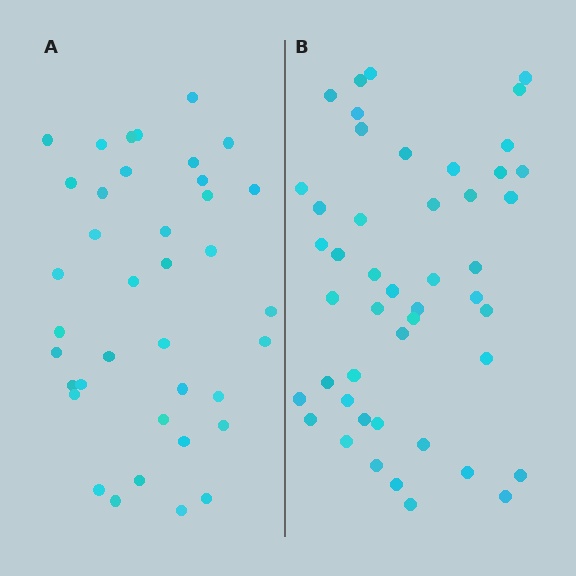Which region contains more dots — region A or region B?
Region B (the right region) has more dots.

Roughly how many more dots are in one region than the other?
Region B has roughly 8 or so more dots than region A.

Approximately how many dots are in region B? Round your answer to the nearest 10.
About 50 dots. (The exact count is 47, which rounds to 50.)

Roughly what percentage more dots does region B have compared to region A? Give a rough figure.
About 25% more.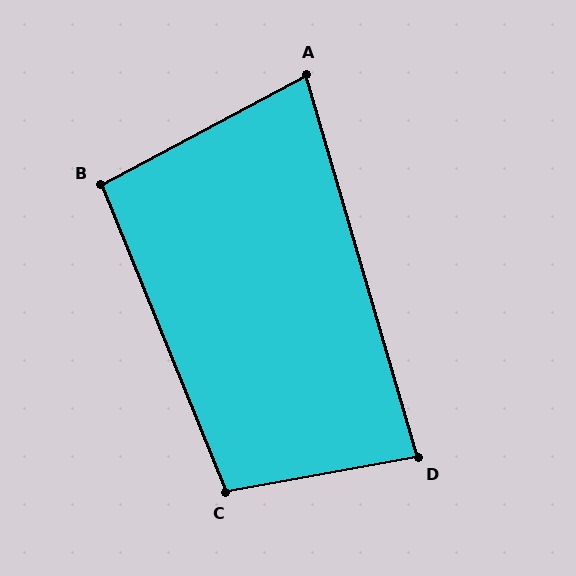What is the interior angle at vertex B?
Approximately 96 degrees (obtuse).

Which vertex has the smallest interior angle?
A, at approximately 78 degrees.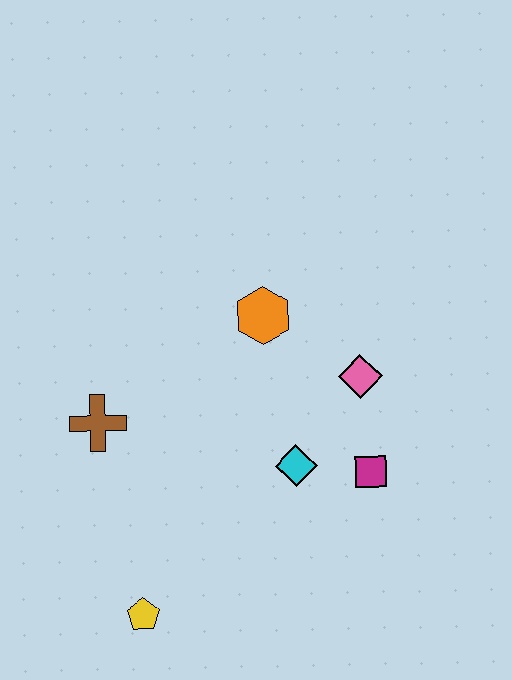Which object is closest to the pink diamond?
The magenta square is closest to the pink diamond.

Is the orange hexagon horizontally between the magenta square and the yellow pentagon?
Yes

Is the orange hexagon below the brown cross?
No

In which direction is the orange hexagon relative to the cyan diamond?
The orange hexagon is above the cyan diamond.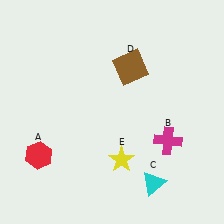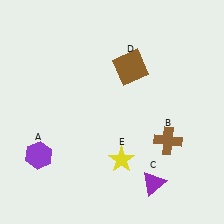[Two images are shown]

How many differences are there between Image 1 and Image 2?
There are 3 differences between the two images.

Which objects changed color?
A changed from red to purple. B changed from magenta to brown. C changed from cyan to purple.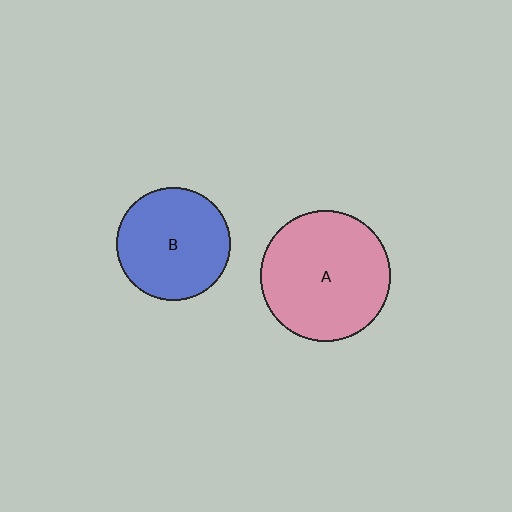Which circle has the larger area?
Circle A (pink).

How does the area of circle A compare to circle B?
Approximately 1.3 times.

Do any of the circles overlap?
No, none of the circles overlap.